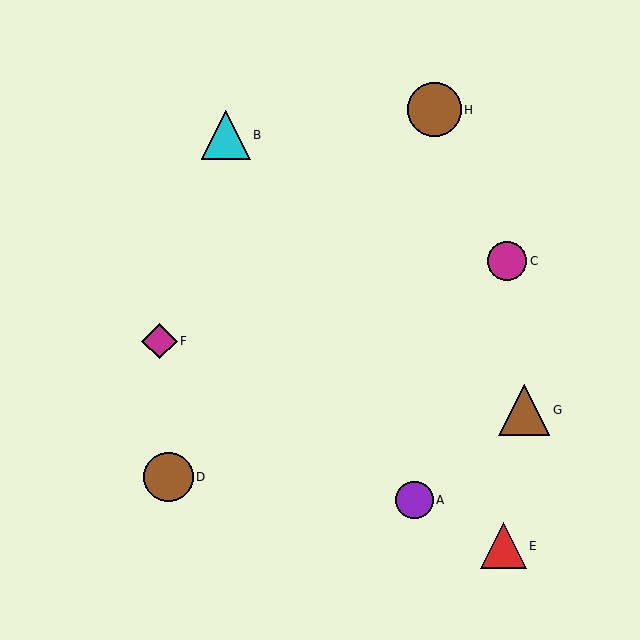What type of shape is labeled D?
Shape D is a brown circle.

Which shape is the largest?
The brown circle (labeled H) is the largest.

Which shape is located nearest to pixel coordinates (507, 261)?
The magenta circle (labeled C) at (507, 261) is nearest to that location.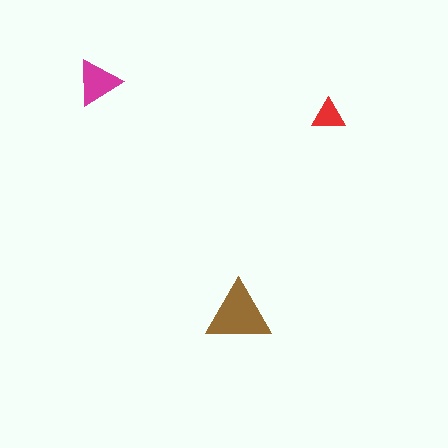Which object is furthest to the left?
The magenta triangle is leftmost.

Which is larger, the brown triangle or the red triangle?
The brown one.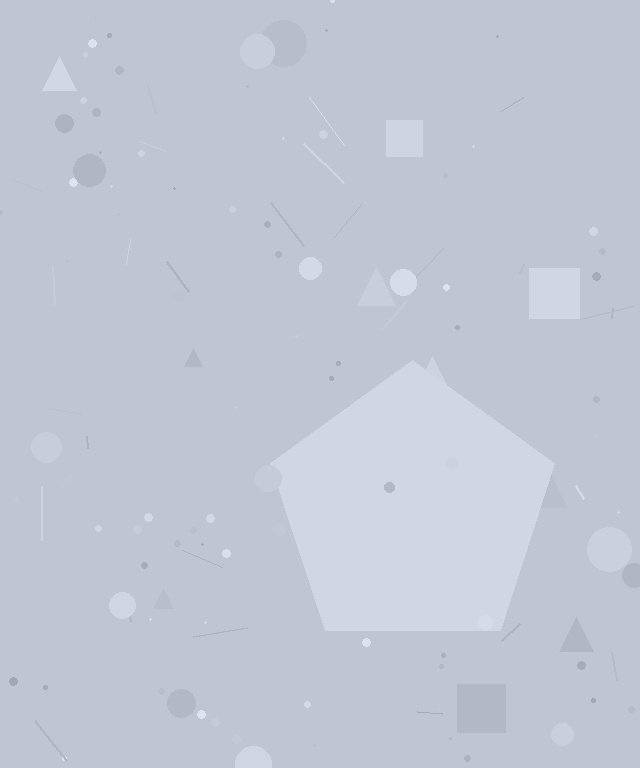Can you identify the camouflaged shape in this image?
The camouflaged shape is a pentagon.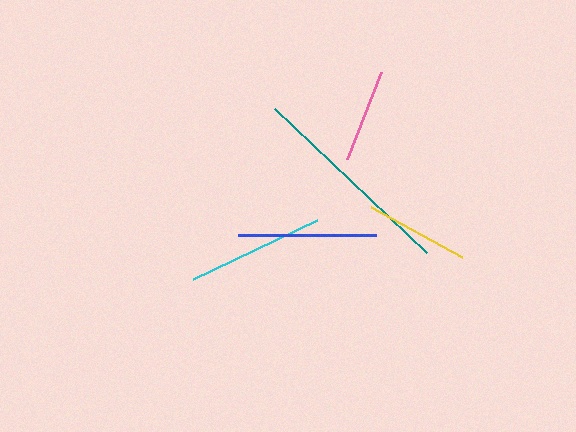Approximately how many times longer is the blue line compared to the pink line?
The blue line is approximately 1.5 times the length of the pink line.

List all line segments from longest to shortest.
From longest to shortest: teal, cyan, blue, yellow, pink.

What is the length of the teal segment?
The teal segment is approximately 210 pixels long.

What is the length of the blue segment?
The blue segment is approximately 137 pixels long.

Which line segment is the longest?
The teal line is the longest at approximately 210 pixels.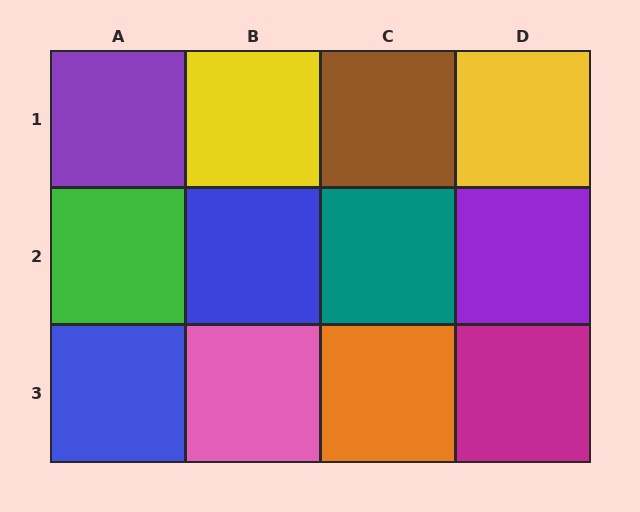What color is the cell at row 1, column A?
Purple.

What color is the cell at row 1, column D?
Yellow.